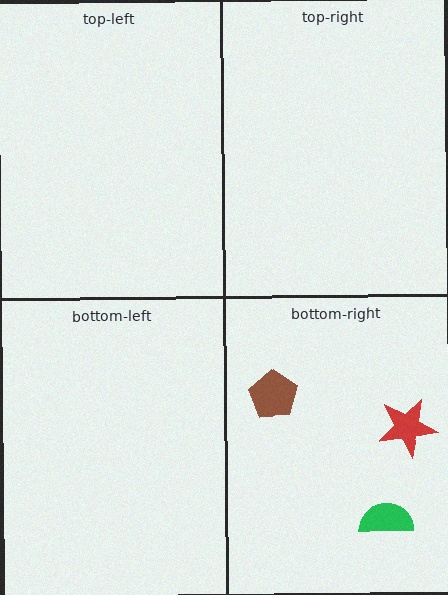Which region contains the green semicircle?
The bottom-right region.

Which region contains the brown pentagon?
The bottom-right region.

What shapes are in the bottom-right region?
The brown pentagon, the red star, the green semicircle.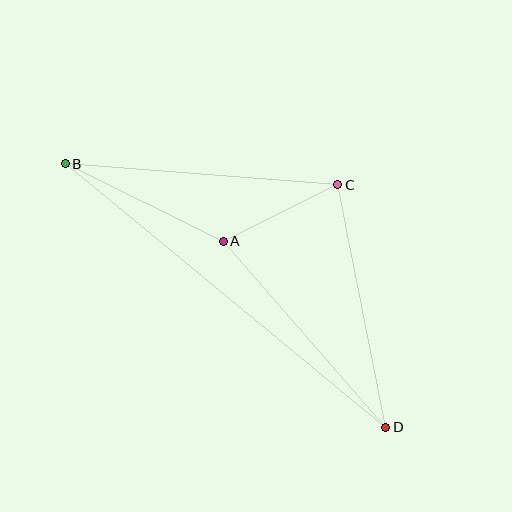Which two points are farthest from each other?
Points B and D are farthest from each other.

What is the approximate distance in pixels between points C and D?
The distance between C and D is approximately 247 pixels.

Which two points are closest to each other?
Points A and C are closest to each other.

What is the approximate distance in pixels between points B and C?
The distance between B and C is approximately 273 pixels.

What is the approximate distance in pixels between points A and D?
The distance between A and D is approximately 247 pixels.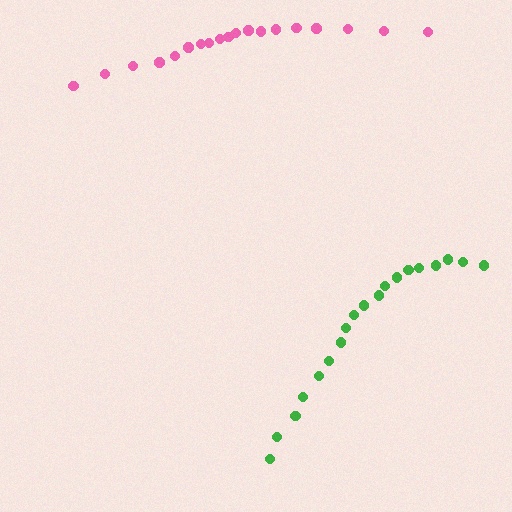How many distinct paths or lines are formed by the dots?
There are 2 distinct paths.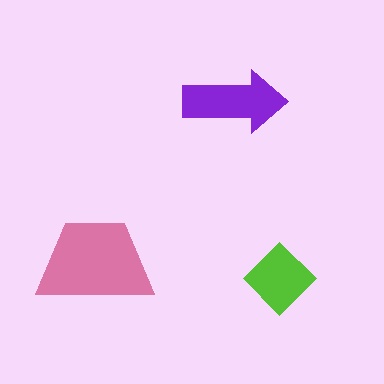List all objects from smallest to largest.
The lime diamond, the purple arrow, the pink trapezoid.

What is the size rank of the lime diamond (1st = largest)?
3rd.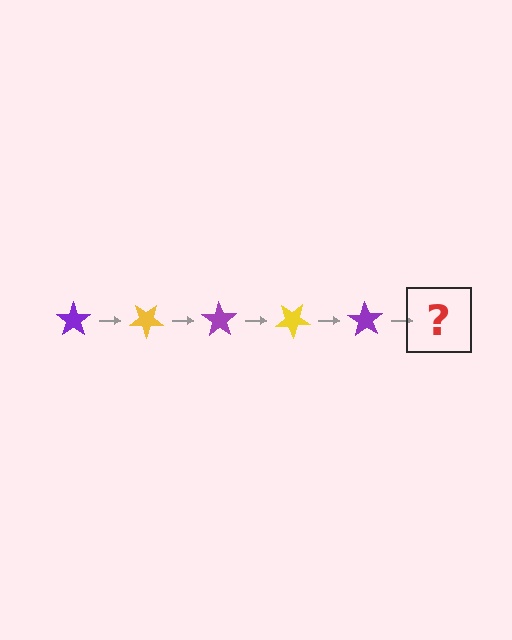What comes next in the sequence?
The next element should be a yellow star, rotated 175 degrees from the start.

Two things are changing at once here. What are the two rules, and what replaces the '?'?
The two rules are that it rotates 35 degrees each step and the color cycles through purple and yellow. The '?' should be a yellow star, rotated 175 degrees from the start.